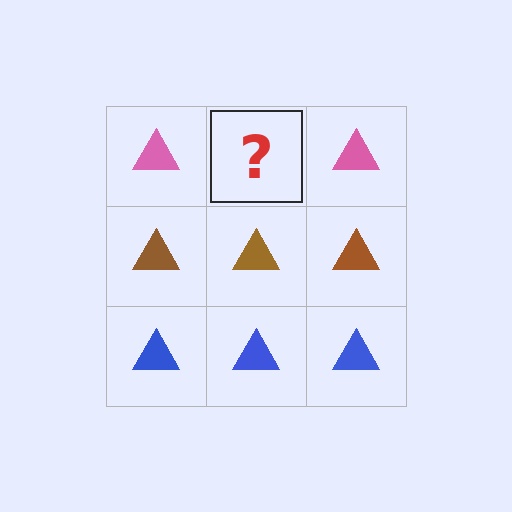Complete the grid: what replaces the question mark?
The question mark should be replaced with a pink triangle.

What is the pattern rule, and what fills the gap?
The rule is that each row has a consistent color. The gap should be filled with a pink triangle.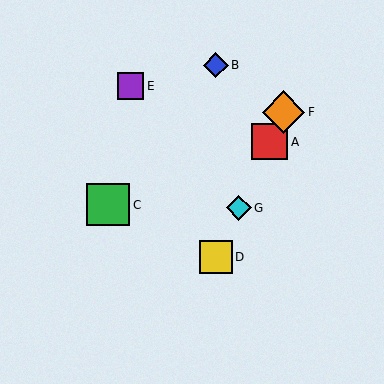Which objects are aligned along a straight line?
Objects A, D, F, G are aligned along a straight line.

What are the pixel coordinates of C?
Object C is at (108, 205).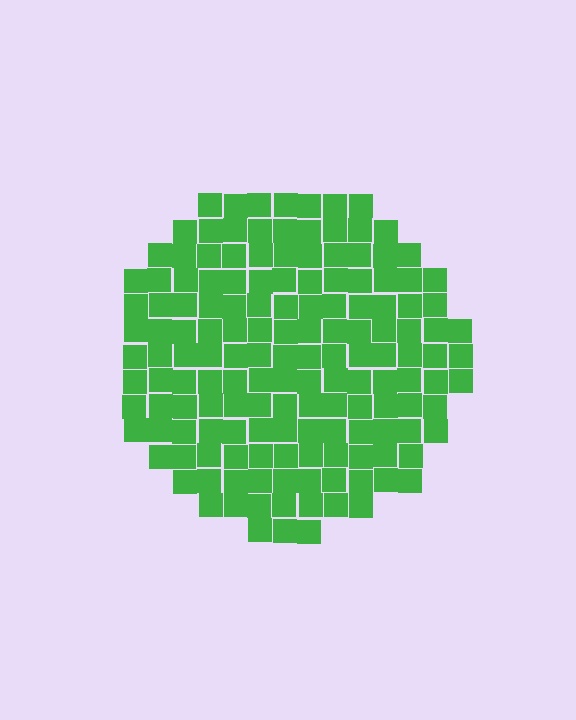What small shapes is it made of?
It is made of small squares.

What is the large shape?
The large shape is a circle.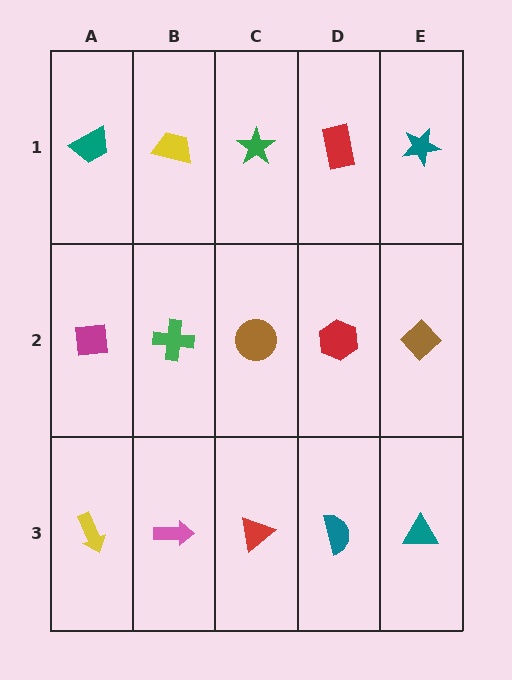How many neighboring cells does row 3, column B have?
3.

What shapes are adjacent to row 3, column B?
A green cross (row 2, column B), a yellow arrow (row 3, column A), a red triangle (row 3, column C).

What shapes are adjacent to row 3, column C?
A brown circle (row 2, column C), a pink arrow (row 3, column B), a teal semicircle (row 3, column D).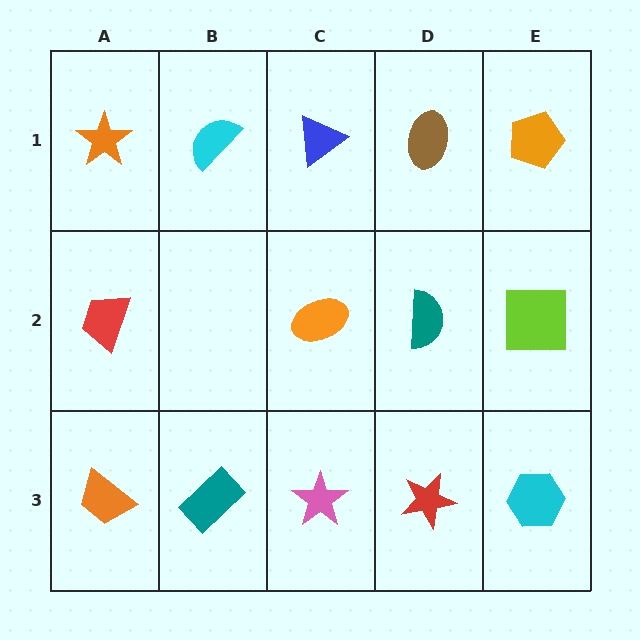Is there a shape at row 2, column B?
No, that cell is empty.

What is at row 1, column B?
A cyan semicircle.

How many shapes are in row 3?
5 shapes.